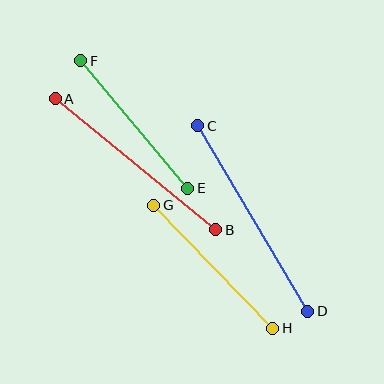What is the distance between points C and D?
The distance is approximately 215 pixels.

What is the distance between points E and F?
The distance is approximately 166 pixels.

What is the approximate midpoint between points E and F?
The midpoint is at approximately (134, 124) pixels.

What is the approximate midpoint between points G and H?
The midpoint is at approximately (213, 267) pixels.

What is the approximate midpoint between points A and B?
The midpoint is at approximately (135, 164) pixels.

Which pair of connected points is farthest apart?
Points C and D are farthest apart.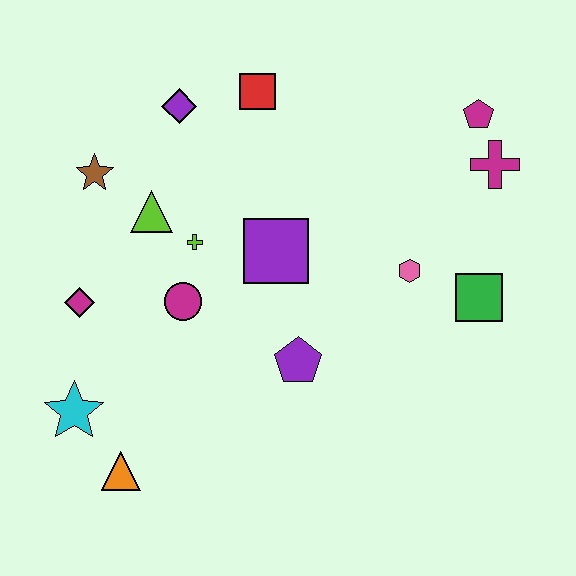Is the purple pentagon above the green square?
No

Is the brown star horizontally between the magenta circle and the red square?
No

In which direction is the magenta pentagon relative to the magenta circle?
The magenta pentagon is to the right of the magenta circle.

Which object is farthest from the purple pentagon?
The magenta pentagon is farthest from the purple pentagon.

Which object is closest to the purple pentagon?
The purple square is closest to the purple pentagon.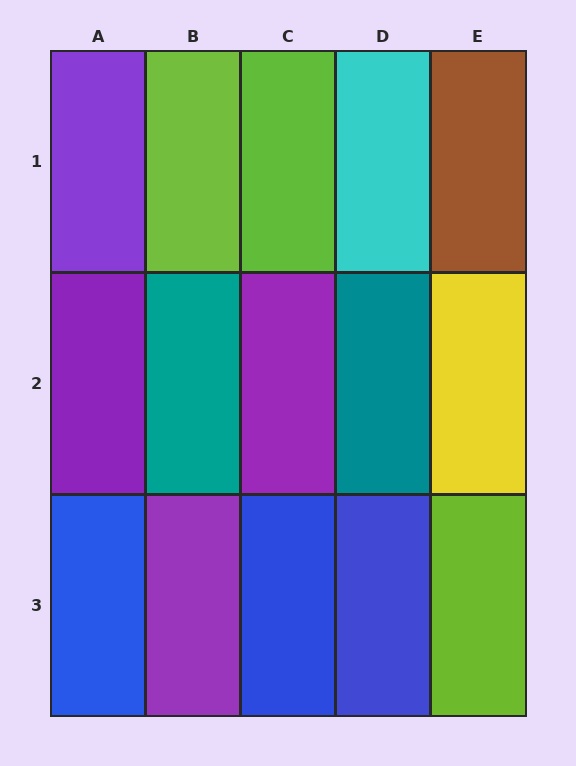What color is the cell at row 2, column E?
Yellow.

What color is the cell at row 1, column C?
Lime.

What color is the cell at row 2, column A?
Purple.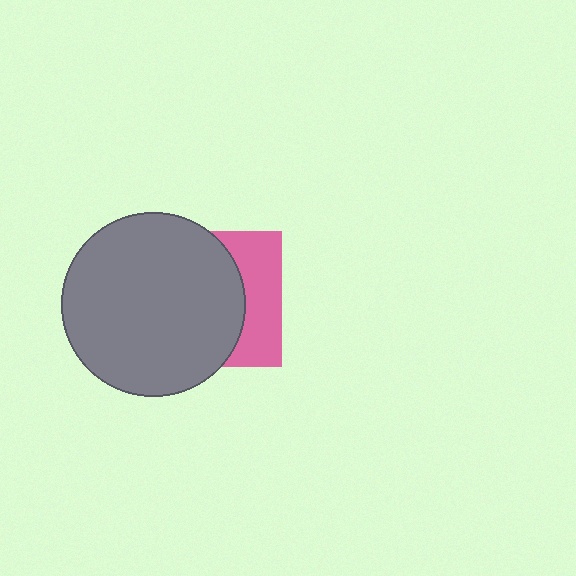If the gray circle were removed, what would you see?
You would see the complete pink square.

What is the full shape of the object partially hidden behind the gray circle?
The partially hidden object is a pink square.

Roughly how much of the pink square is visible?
A small part of it is visible (roughly 33%).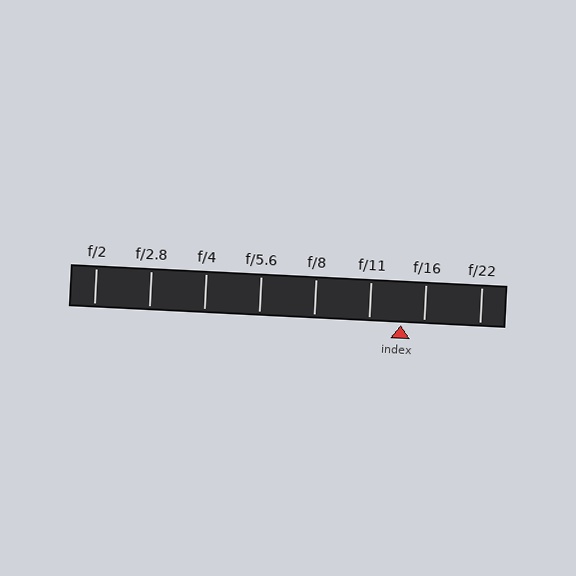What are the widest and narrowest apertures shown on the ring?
The widest aperture shown is f/2 and the narrowest is f/22.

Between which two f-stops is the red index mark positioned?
The index mark is between f/11 and f/16.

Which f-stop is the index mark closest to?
The index mark is closest to f/16.